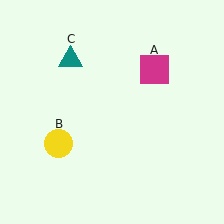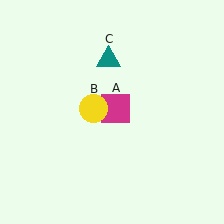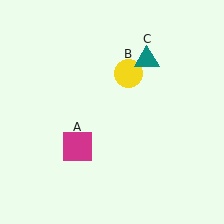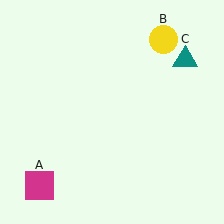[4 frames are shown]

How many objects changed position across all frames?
3 objects changed position: magenta square (object A), yellow circle (object B), teal triangle (object C).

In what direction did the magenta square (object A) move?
The magenta square (object A) moved down and to the left.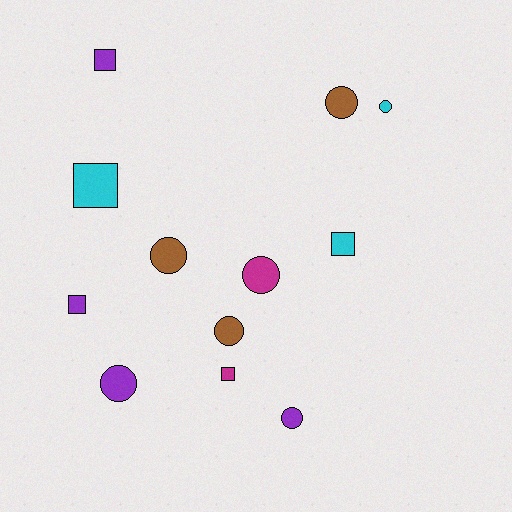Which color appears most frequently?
Purple, with 4 objects.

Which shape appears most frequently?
Circle, with 7 objects.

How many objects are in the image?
There are 12 objects.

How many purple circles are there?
There are 2 purple circles.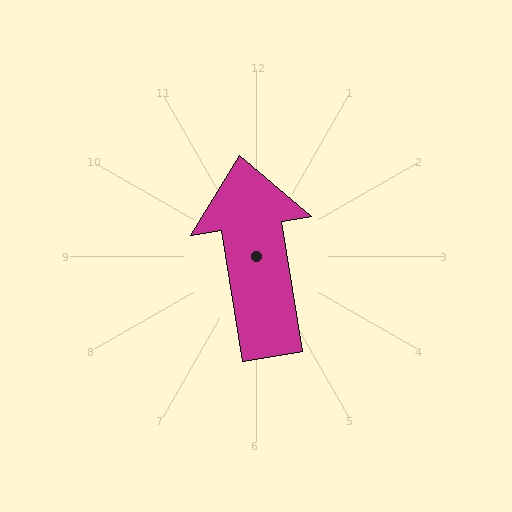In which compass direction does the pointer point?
North.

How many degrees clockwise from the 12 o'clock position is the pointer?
Approximately 351 degrees.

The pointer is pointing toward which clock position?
Roughly 12 o'clock.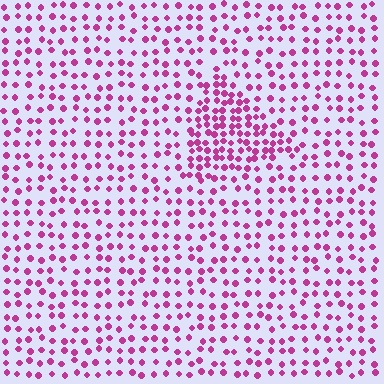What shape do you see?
I see a triangle.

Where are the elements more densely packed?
The elements are more densely packed inside the triangle boundary.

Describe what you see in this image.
The image contains small magenta elements arranged at two different densities. A triangle-shaped region is visible where the elements are more densely packed than the surrounding area.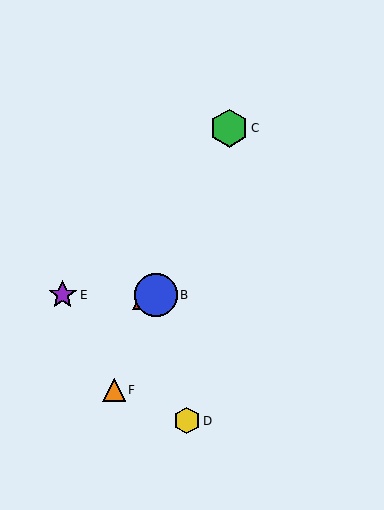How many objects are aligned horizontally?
3 objects (A, B, E) are aligned horizontally.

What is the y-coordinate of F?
Object F is at y≈390.